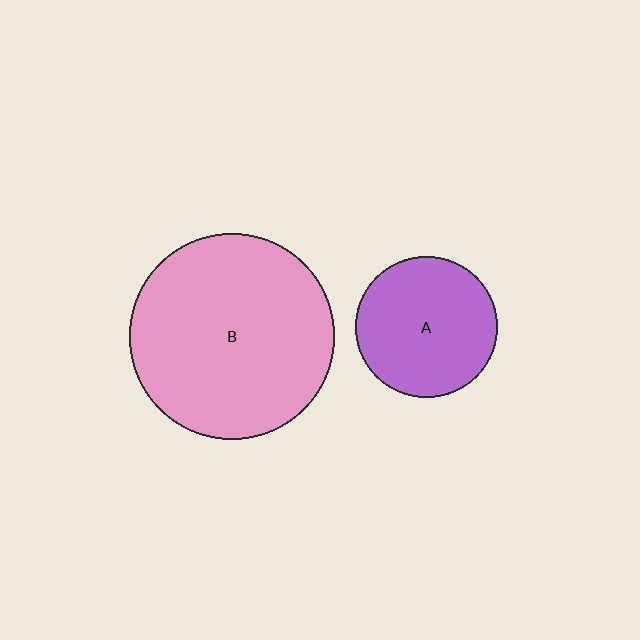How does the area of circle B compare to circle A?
Approximately 2.1 times.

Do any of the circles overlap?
No, none of the circles overlap.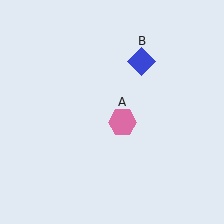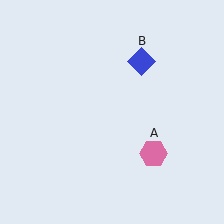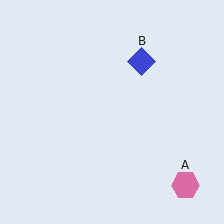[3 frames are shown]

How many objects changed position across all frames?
1 object changed position: pink hexagon (object A).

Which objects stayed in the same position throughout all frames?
Blue diamond (object B) remained stationary.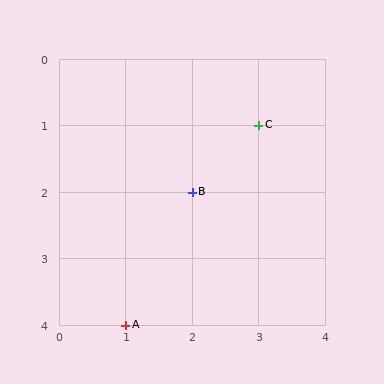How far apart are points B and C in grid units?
Points B and C are 1 column and 1 row apart (about 1.4 grid units diagonally).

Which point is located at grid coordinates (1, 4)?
Point A is at (1, 4).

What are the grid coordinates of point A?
Point A is at grid coordinates (1, 4).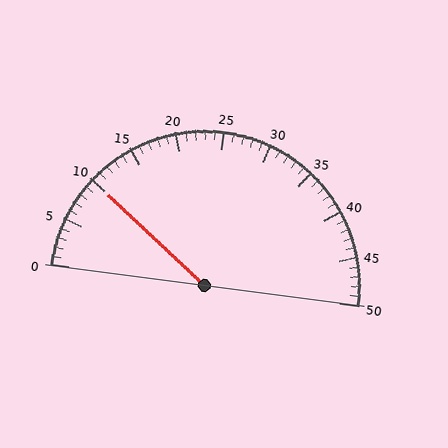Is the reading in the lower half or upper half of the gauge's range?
The reading is in the lower half of the range (0 to 50).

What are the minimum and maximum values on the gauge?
The gauge ranges from 0 to 50.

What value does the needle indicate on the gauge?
The needle indicates approximately 10.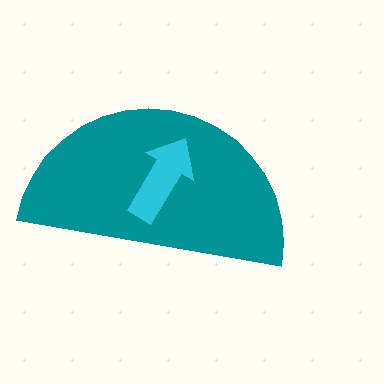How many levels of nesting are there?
2.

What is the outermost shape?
The teal semicircle.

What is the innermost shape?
The cyan arrow.